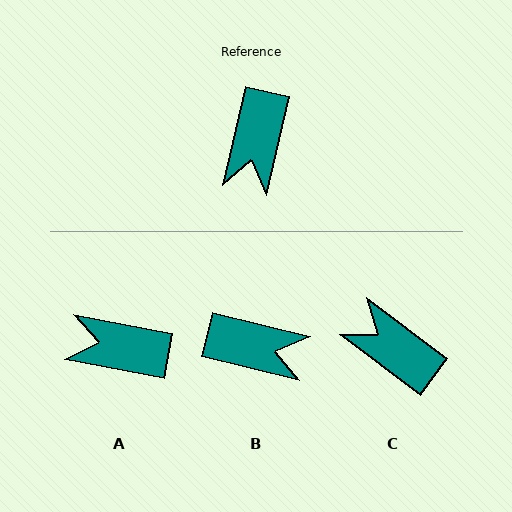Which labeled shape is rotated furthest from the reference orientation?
C, about 114 degrees away.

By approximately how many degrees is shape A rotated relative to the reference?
Approximately 88 degrees clockwise.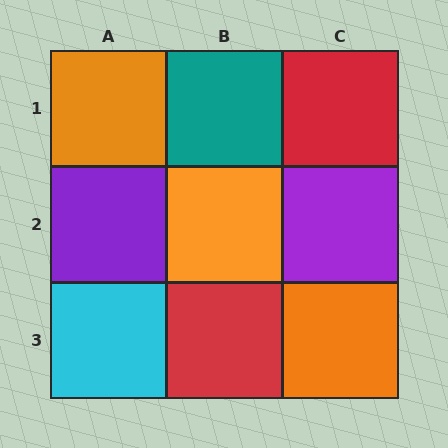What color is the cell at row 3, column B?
Red.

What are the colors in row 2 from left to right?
Purple, orange, purple.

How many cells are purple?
2 cells are purple.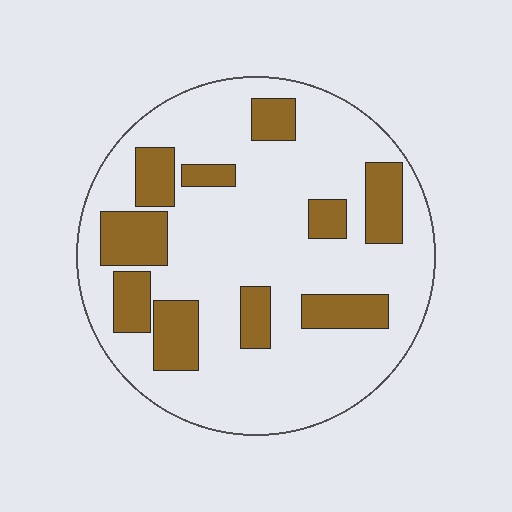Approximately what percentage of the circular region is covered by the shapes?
Approximately 25%.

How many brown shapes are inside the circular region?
10.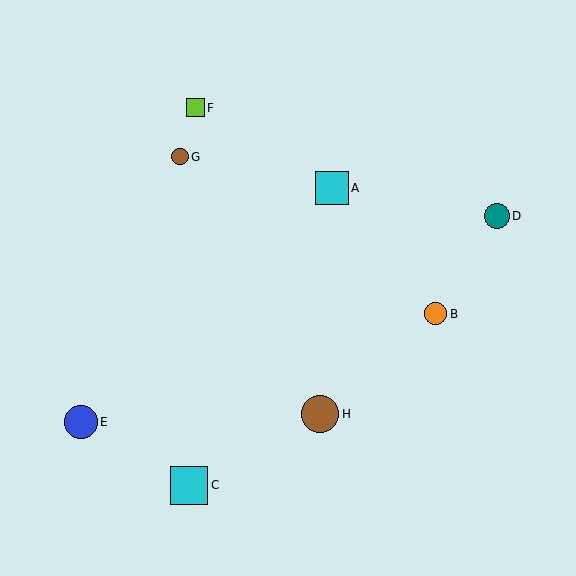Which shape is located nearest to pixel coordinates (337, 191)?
The cyan square (labeled A) at (332, 188) is nearest to that location.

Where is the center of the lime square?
The center of the lime square is at (195, 108).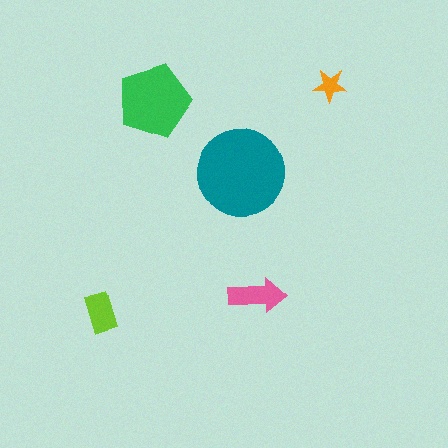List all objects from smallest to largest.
The orange star, the lime rectangle, the pink arrow, the green pentagon, the teal circle.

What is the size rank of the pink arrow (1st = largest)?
3rd.